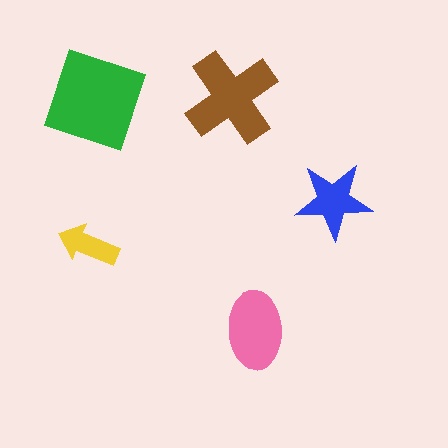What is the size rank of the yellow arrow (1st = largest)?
5th.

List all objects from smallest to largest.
The yellow arrow, the blue star, the pink ellipse, the brown cross, the green diamond.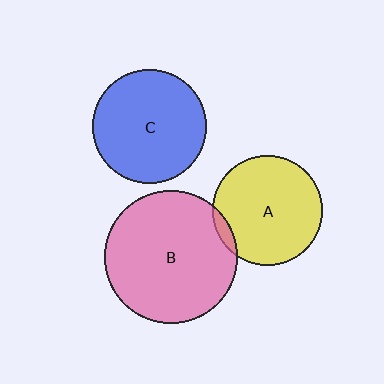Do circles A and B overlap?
Yes.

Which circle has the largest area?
Circle B (pink).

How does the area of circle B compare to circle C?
Approximately 1.4 times.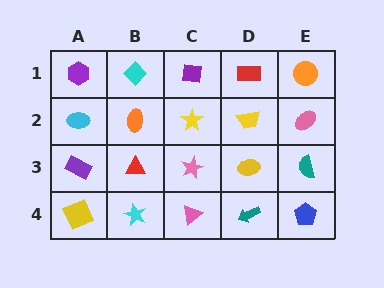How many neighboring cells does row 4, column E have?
2.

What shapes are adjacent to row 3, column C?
A yellow star (row 2, column C), a pink triangle (row 4, column C), a red triangle (row 3, column B), a yellow ellipse (row 3, column D).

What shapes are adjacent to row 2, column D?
A red rectangle (row 1, column D), a yellow ellipse (row 3, column D), a yellow star (row 2, column C), a pink ellipse (row 2, column E).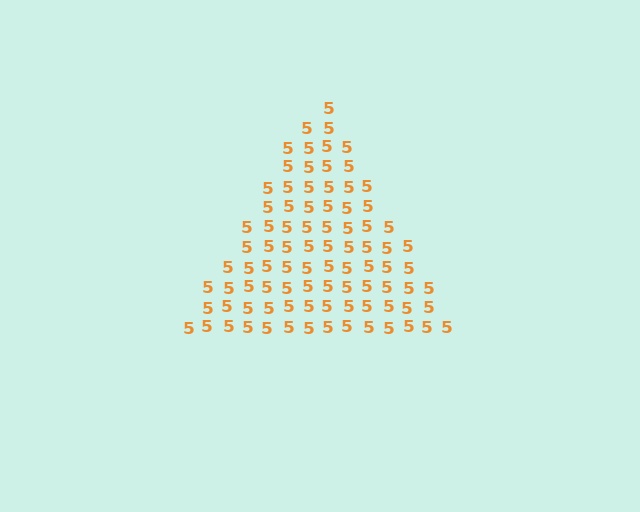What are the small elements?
The small elements are digit 5's.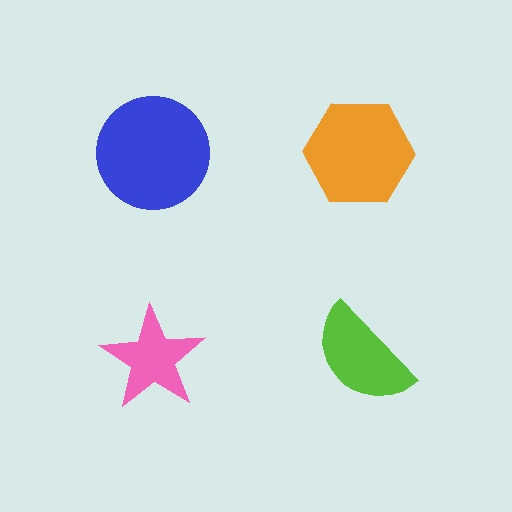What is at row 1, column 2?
An orange hexagon.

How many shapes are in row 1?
2 shapes.